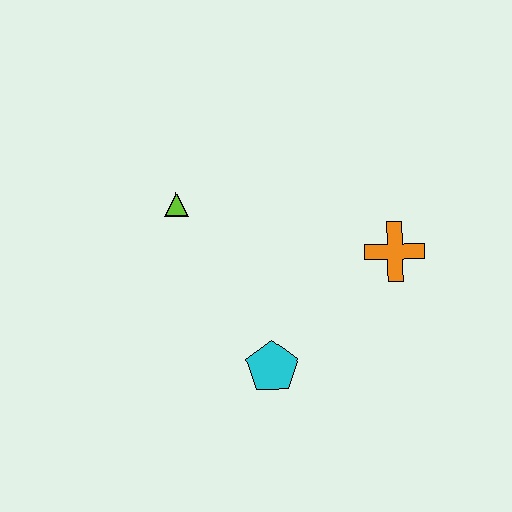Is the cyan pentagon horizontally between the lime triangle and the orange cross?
Yes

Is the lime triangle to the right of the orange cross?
No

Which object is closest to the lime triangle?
The cyan pentagon is closest to the lime triangle.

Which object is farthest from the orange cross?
The lime triangle is farthest from the orange cross.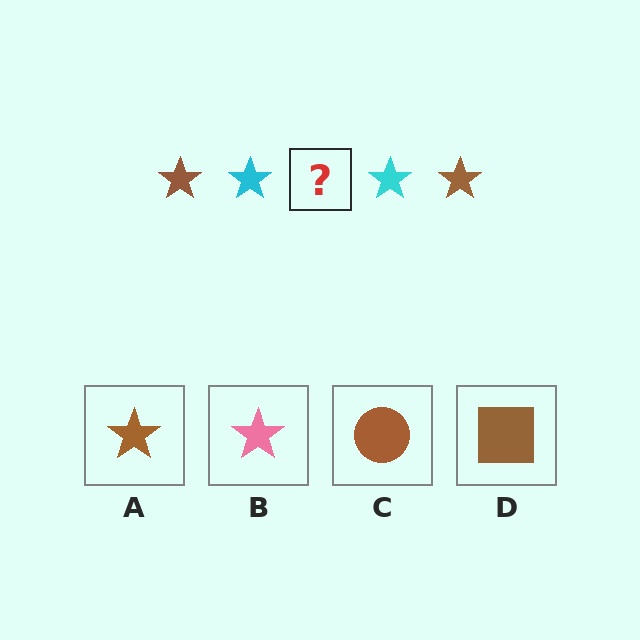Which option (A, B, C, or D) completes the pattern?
A.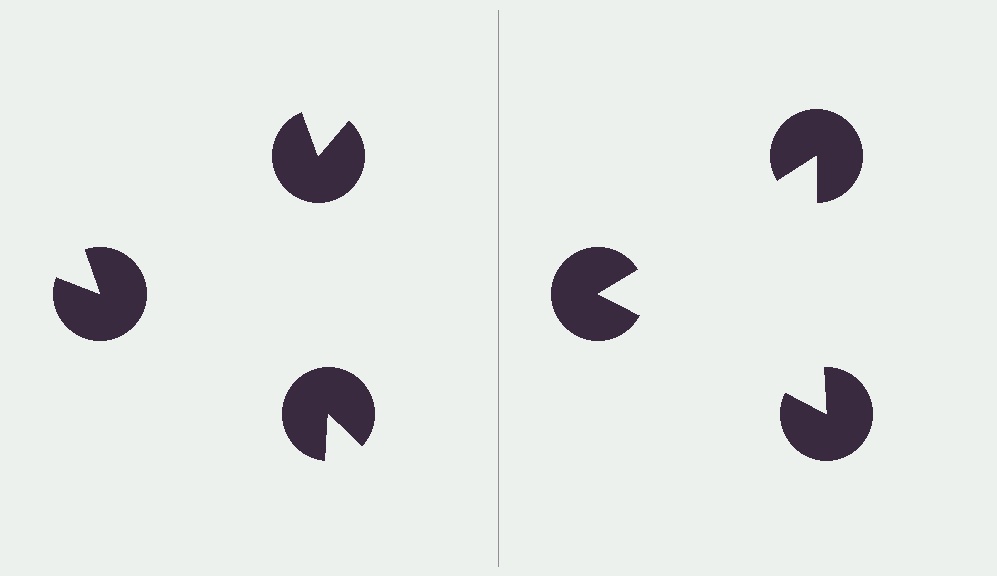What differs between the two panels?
The pac-man discs are positioned identically on both sides; only the wedge orientations differ. On the right they align to a triangle; on the left they are misaligned.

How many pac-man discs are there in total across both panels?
6 — 3 on each side.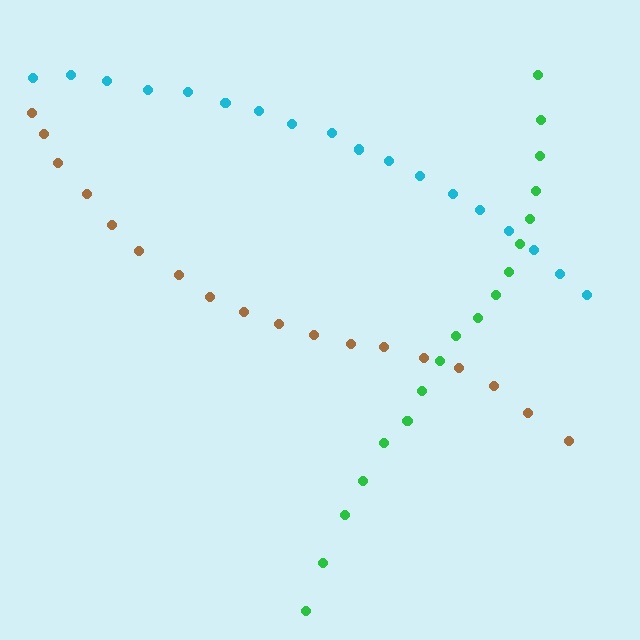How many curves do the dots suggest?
There are 3 distinct paths.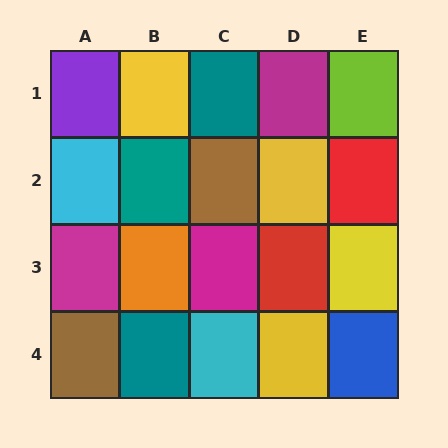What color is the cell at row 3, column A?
Magenta.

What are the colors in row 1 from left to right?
Purple, yellow, teal, magenta, lime.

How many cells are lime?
1 cell is lime.